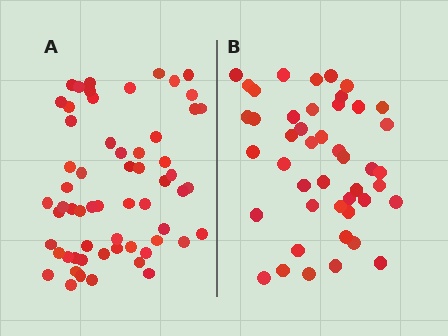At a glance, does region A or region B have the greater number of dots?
Region A (the left region) has more dots.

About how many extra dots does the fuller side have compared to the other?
Region A has approximately 15 more dots than region B.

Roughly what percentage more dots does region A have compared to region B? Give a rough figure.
About 35% more.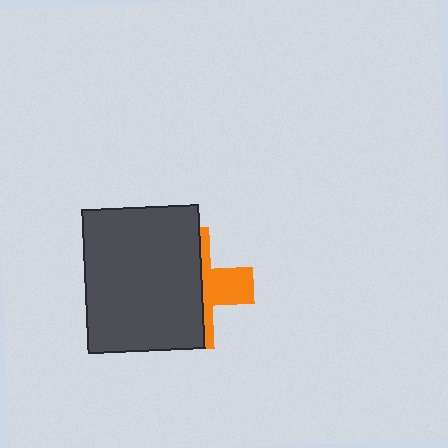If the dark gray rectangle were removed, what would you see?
You would see the complete orange cross.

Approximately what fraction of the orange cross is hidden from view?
Roughly 64% of the orange cross is hidden behind the dark gray rectangle.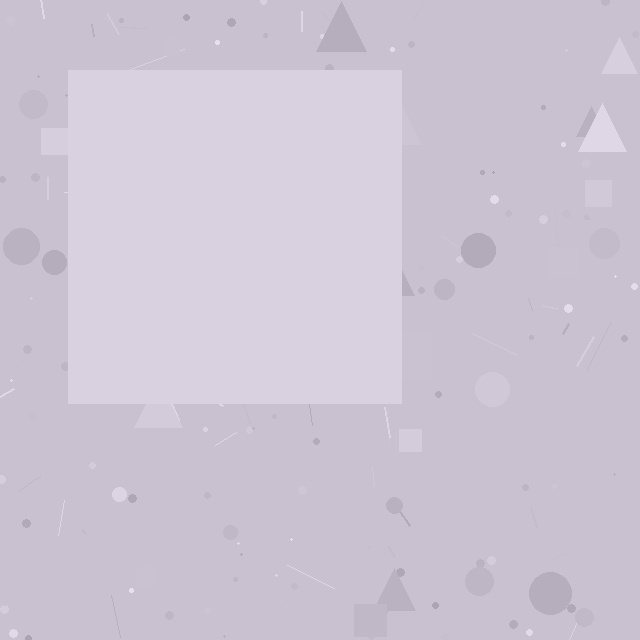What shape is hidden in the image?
A square is hidden in the image.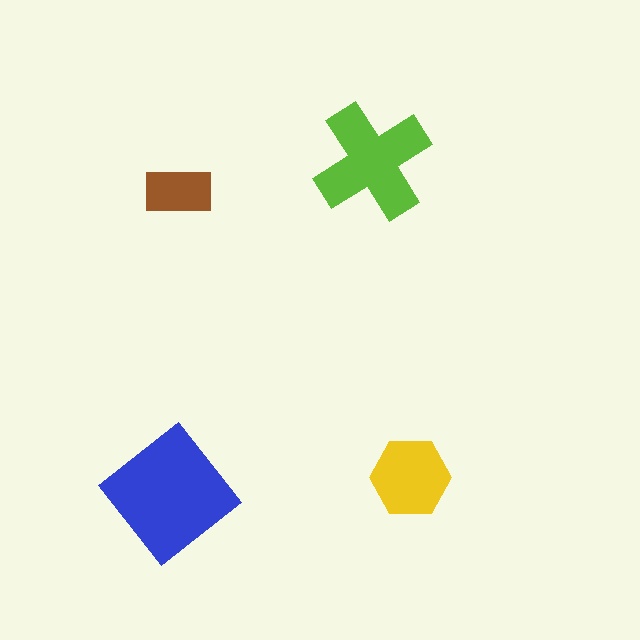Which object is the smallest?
The brown rectangle.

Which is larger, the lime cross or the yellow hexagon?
The lime cross.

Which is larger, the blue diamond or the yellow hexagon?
The blue diamond.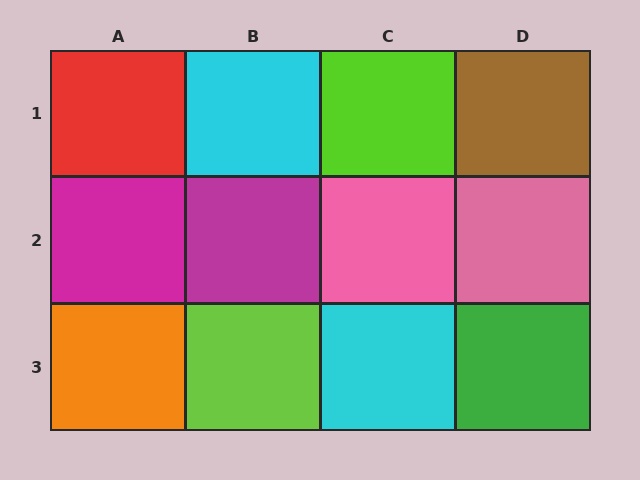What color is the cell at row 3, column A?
Orange.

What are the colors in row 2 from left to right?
Magenta, magenta, pink, pink.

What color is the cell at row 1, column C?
Lime.